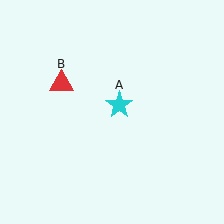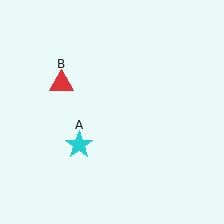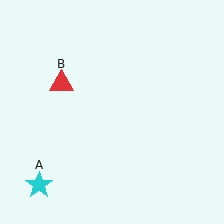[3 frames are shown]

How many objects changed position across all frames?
1 object changed position: cyan star (object A).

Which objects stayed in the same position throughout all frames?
Red triangle (object B) remained stationary.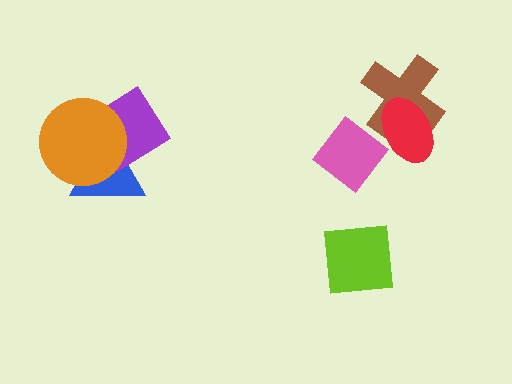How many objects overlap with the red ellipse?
2 objects overlap with the red ellipse.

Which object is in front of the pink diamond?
The red ellipse is in front of the pink diamond.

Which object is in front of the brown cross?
The red ellipse is in front of the brown cross.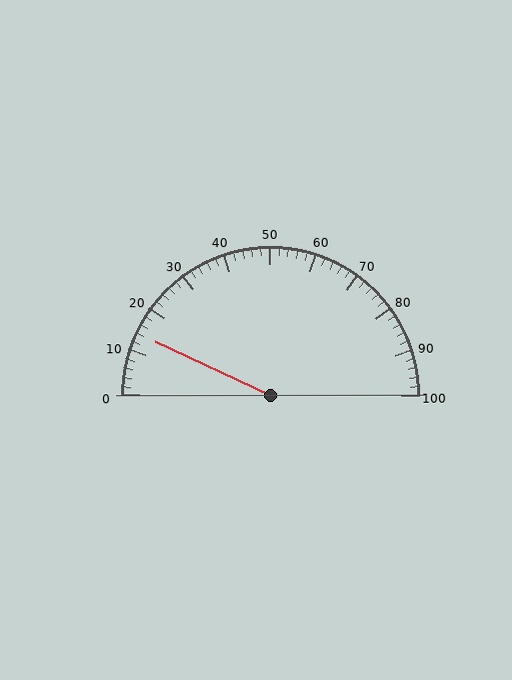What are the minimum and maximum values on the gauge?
The gauge ranges from 0 to 100.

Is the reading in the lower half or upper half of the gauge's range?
The reading is in the lower half of the range (0 to 100).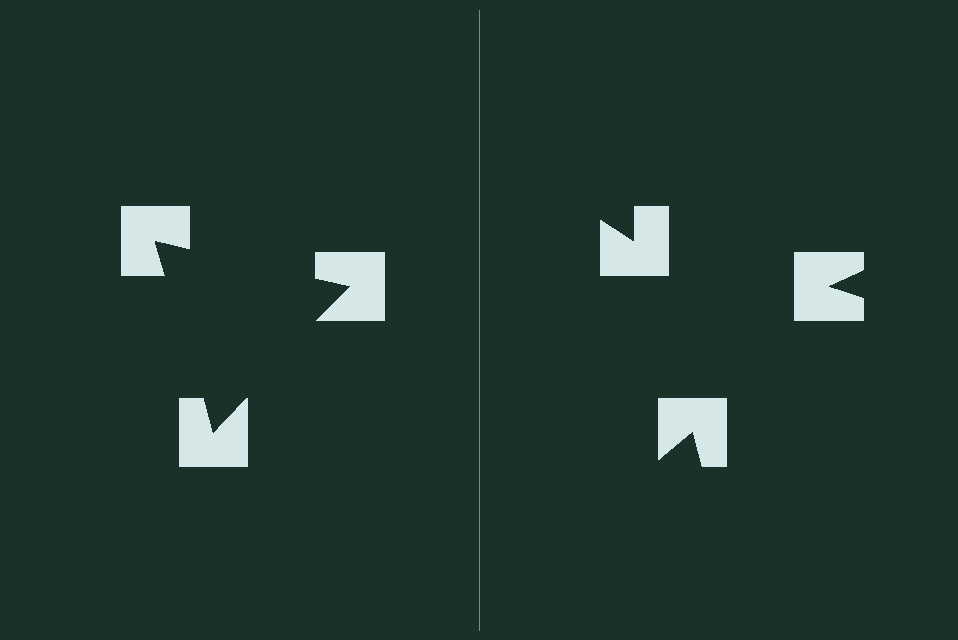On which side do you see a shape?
An illusory triangle appears on the left side. On the right side the wedge cuts are rotated, so no coherent shape forms.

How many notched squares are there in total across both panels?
6 — 3 on each side.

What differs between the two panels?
The notched squares are positioned identically on both sides; only the wedge orientations differ. On the left they align to a triangle; on the right they are misaligned.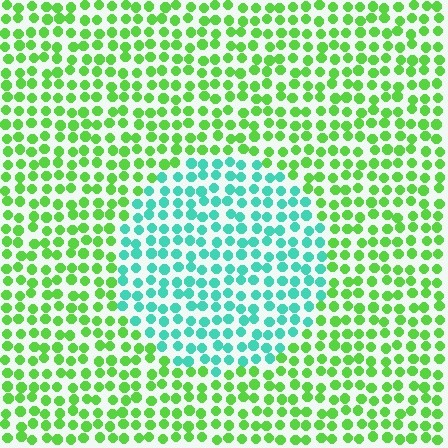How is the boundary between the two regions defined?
The boundary is defined purely by a slight shift in hue (about 56 degrees). Spacing, size, and orientation are identical on both sides.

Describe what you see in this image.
The image is filled with small lime elements in a uniform arrangement. A circle-shaped region is visible where the elements are tinted to a slightly different hue, forming a subtle color boundary.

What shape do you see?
I see a circle.